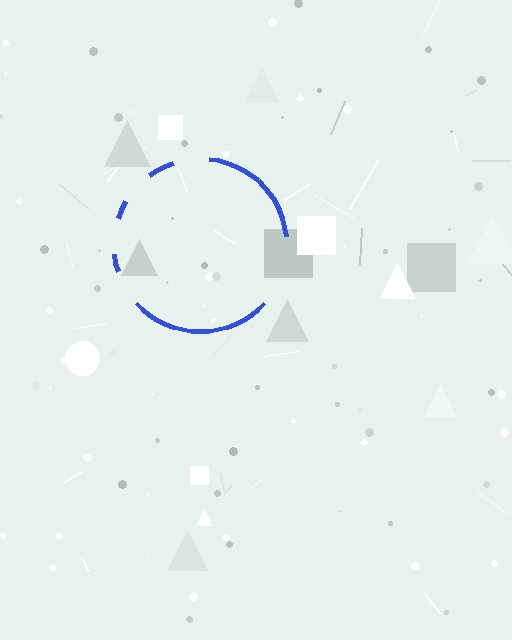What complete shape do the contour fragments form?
The contour fragments form a circle.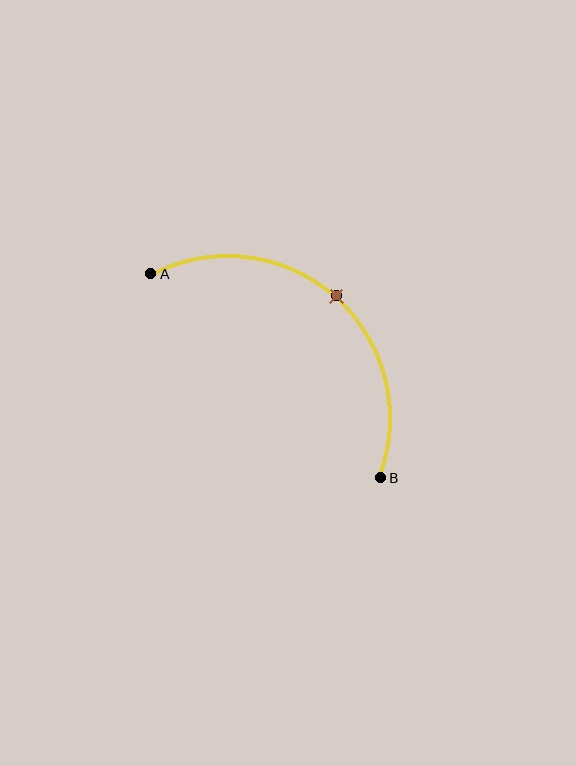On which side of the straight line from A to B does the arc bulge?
The arc bulges above and to the right of the straight line connecting A and B.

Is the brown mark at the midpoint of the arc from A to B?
Yes. The brown mark lies on the arc at equal arc-length from both A and B — it is the arc midpoint.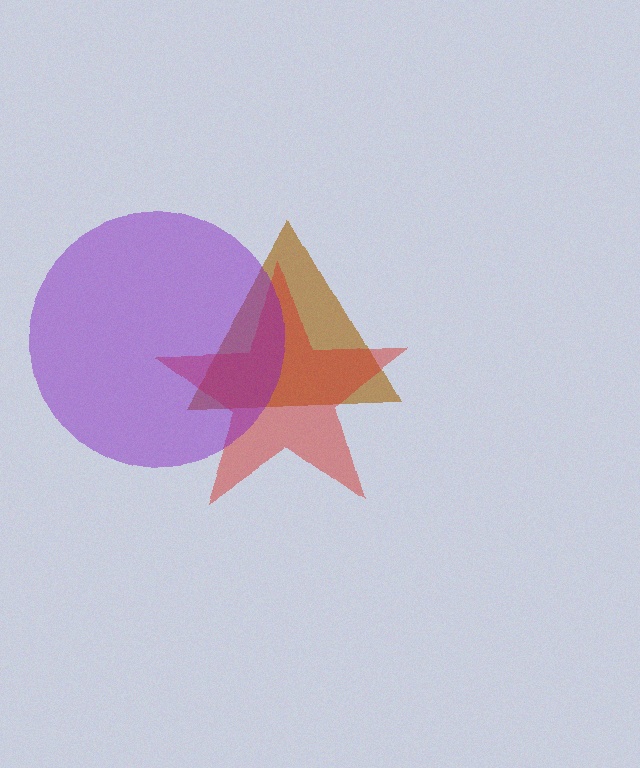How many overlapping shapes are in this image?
There are 3 overlapping shapes in the image.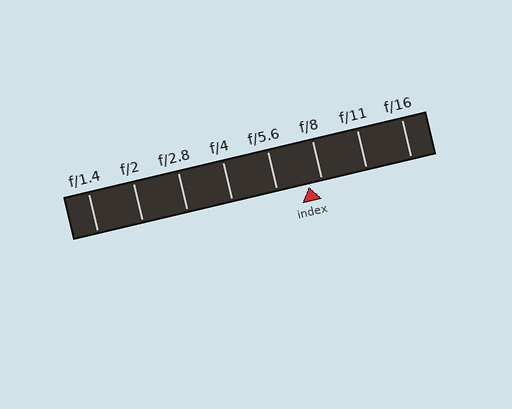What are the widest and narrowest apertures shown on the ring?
The widest aperture shown is f/1.4 and the narrowest is f/16.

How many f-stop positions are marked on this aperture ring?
There are 8 f-stop positions marked.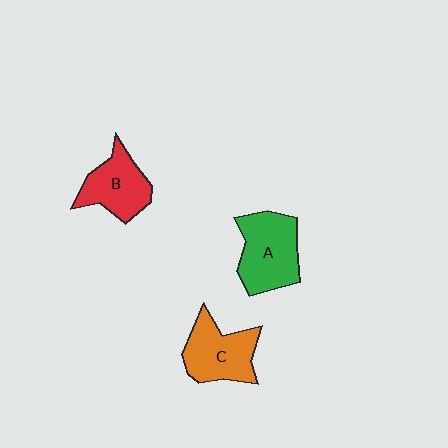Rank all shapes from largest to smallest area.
From largest to smallest: A (green), C (orange), B (red).